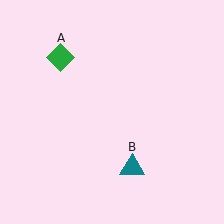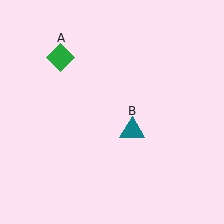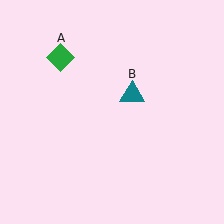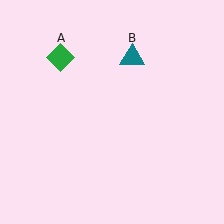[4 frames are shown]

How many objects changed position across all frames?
1 object changed position: teal triangle (object B).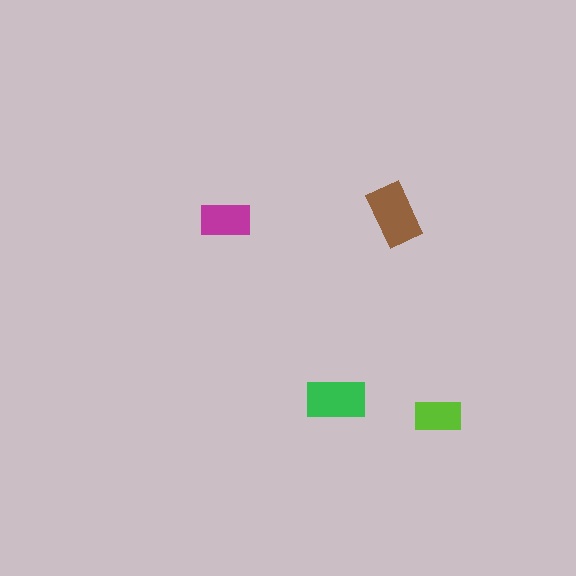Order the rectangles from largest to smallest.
the brown one, the green one, the magenta one, the lime one.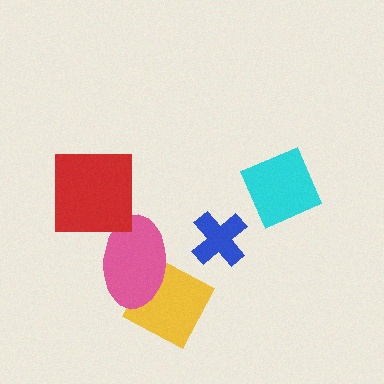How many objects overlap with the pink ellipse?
1 object overlaps with the pink ellipse.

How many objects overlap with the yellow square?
1 object overlaps with the yellow square.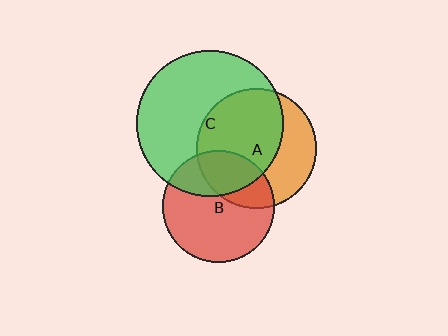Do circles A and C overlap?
Yes.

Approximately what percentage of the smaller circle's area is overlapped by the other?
Approximately 60%.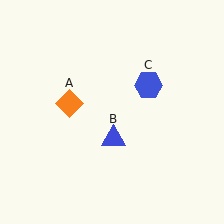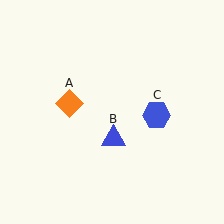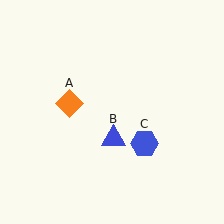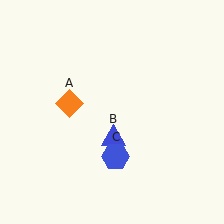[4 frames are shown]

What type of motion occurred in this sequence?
The blue hexagon (object C) rotated clockwise around the center of the scene.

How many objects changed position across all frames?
1 object changed position: blue hexagon (object C).